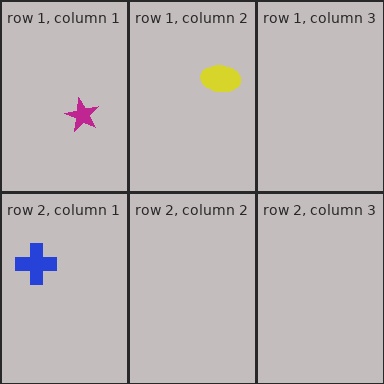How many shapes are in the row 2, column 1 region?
1.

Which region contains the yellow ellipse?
The row 1, column 2 region.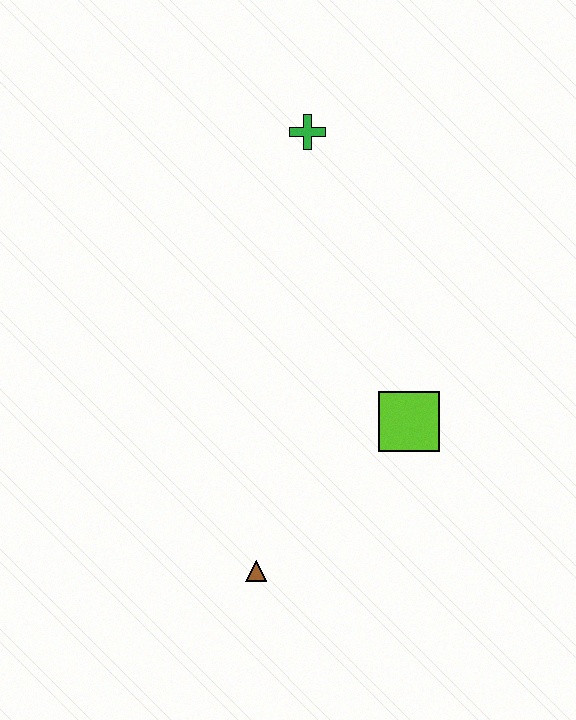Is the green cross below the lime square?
No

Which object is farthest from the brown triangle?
The green cross is farthest from the brown triangle.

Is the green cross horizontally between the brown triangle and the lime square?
Yes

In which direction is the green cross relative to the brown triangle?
The green cross is above the brown triangle.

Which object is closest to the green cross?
The lime square is closest to the green cross.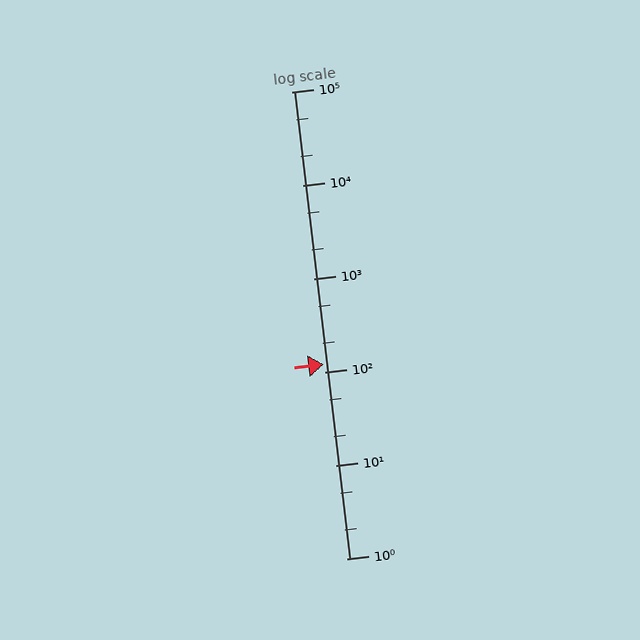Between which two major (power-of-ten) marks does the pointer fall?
The pointer is between 100 and 1000.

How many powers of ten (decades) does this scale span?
The scale spans 5 decades, from 1 to 100000.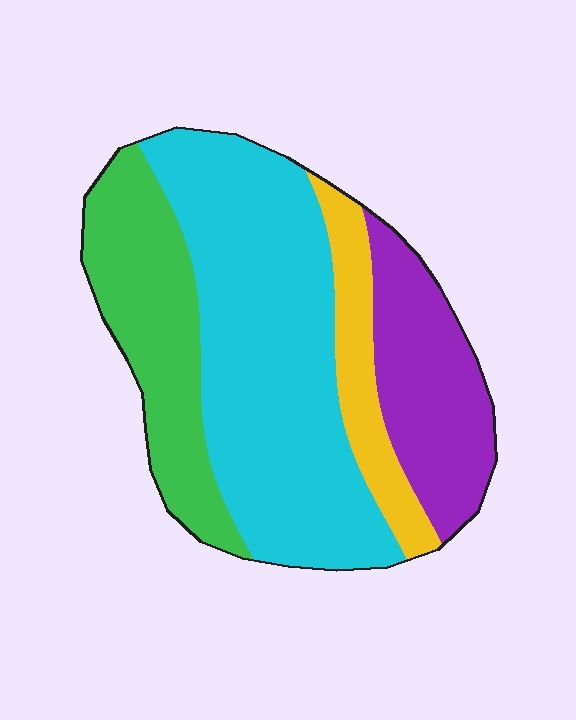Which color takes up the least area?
Yellow, at roughly 10%.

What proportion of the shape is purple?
Purple takes up about one fifth (1/5) of the shape.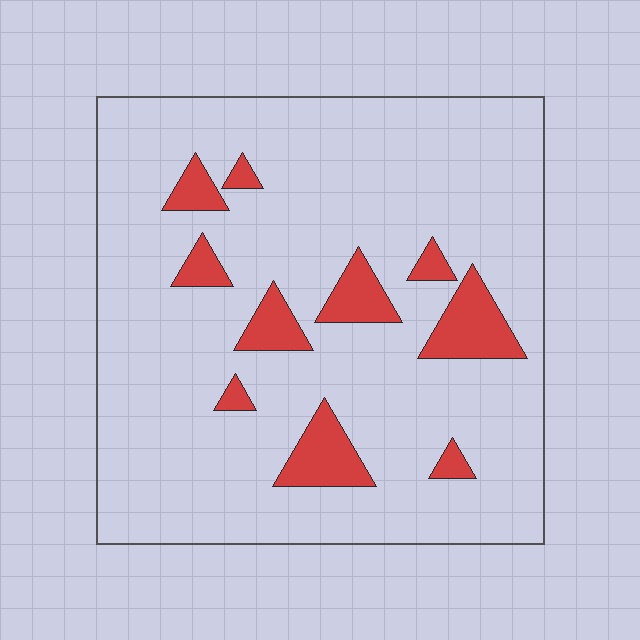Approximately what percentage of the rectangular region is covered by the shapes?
Approximately 10%.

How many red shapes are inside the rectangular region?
10.